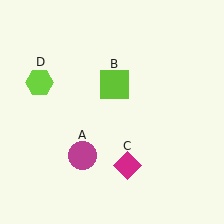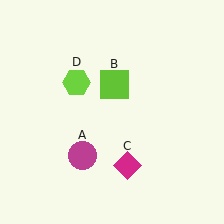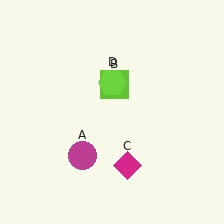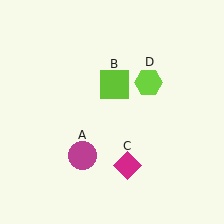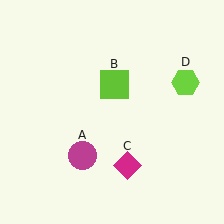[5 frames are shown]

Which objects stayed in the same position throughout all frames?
Magenta circle (object A) and lime square (object B) and magenta diamond (object C) remained stationary.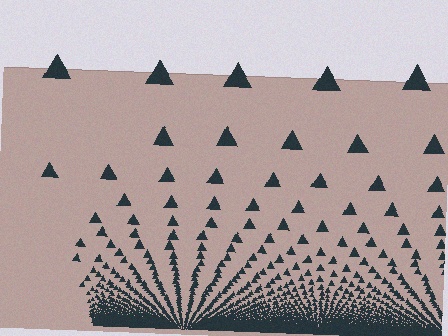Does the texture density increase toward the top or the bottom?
Density increases toward the bottom.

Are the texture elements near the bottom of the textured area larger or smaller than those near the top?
Smaller. The gradient is inverted — elements near the bottom are smaller and denser.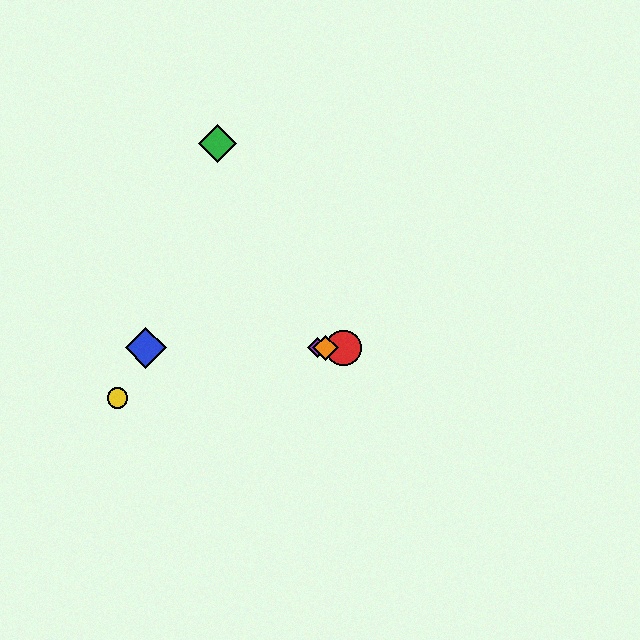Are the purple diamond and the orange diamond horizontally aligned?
Yes, both are at y≈348.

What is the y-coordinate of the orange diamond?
The orange diamond is at y≈348.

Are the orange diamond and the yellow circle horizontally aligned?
No, the orange diamond is at y≈348 and the yellow circle is at y≈398.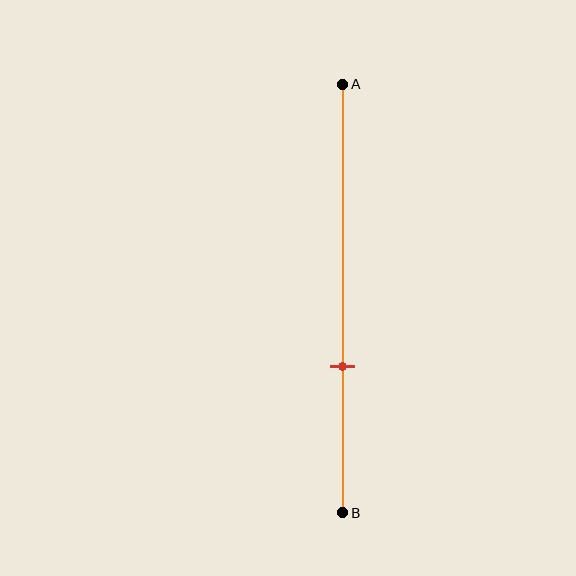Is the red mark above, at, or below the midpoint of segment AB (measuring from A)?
The red mark is below the midpoint of segment AB.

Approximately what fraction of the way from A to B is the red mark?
The red mark is approximately 65% of the way from A to B.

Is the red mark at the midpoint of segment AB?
No, the mark is at about 65% from A, not at the 50% midpoint.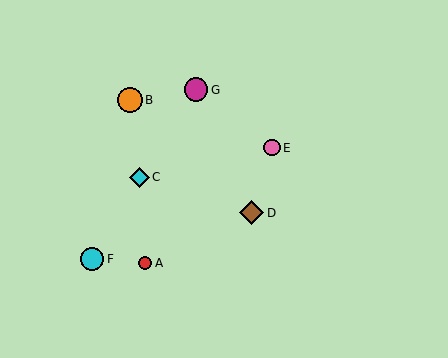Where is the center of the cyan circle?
The center of the cyan circle is at (92, 259).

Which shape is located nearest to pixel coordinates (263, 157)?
The pink circle (labeled E) at (272, 148) is nearest to that location.